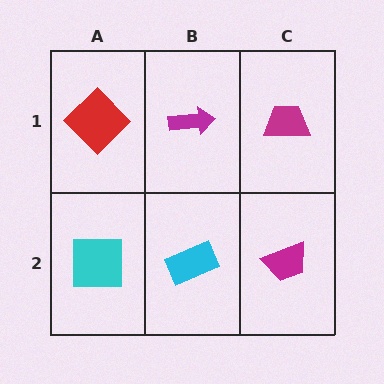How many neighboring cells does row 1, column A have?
2.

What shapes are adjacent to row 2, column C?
A magenta trapezoid (row 1, column C), a cyan rectangle (row 2, column B).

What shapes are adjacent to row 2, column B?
A magenta arrow (row 1, column B), a cyan square (row 2, column A), a magenta trapezoid (row 2, column C).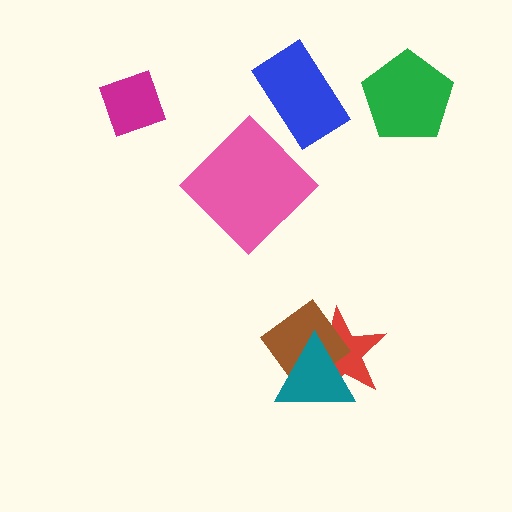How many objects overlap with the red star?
2 objects overlap with the red star.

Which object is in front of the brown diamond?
The teal triangle is in front of the brown diamond.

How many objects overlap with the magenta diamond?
0 objects overlap with the magenta diamond.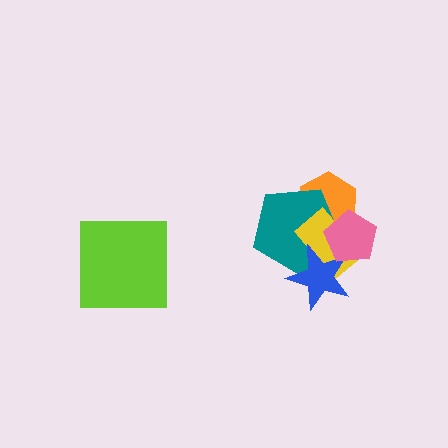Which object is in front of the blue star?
The pink pentagon is in front of the blue star.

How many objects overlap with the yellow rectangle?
4 objects overlap with the yellow rectangle.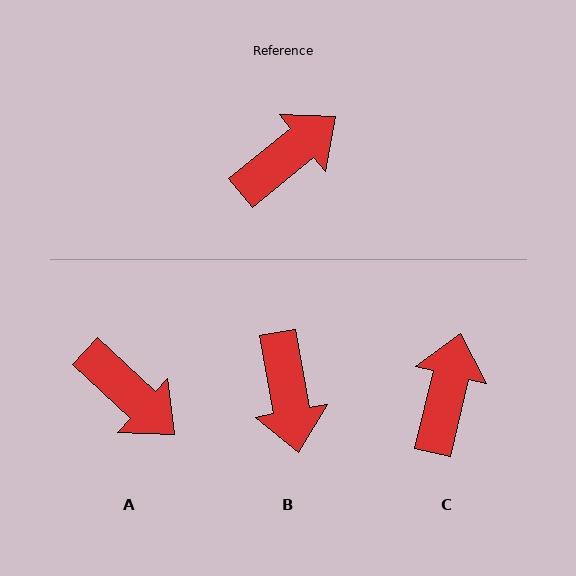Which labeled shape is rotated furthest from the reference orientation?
B, about 119 degrees away.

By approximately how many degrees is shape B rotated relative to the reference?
Approximately 119 degrees clockwise.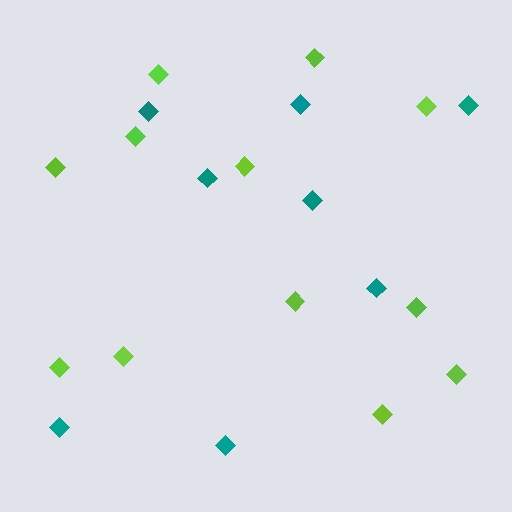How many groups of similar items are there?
There are 2 groups: one group of lime diamonds (12) and one group of teal diamonds (8).